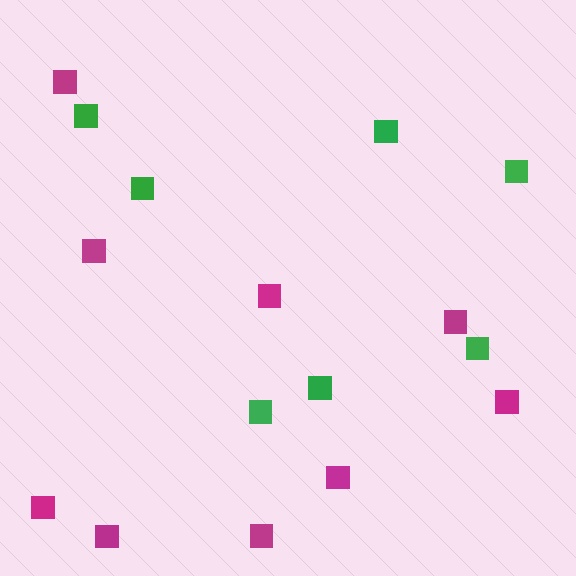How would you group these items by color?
There are 2 groups: one group of green squares (7) and one group of magenta squares (9).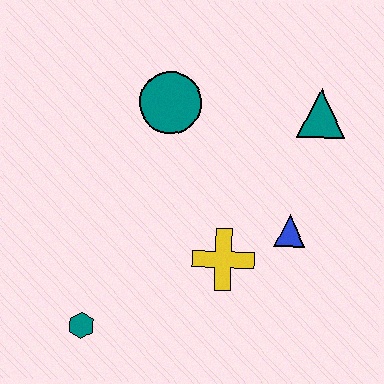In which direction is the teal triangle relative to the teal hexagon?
The teal triangle is to the right of the teal hexagon.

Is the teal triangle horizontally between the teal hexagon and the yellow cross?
No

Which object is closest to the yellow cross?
The blue triangle is closest to the yellow cross.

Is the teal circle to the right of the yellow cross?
No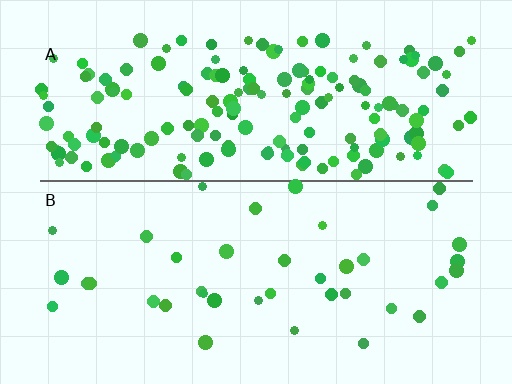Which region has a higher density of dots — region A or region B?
A (the top).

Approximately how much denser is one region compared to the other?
Approximately 4.3× — region A over region B.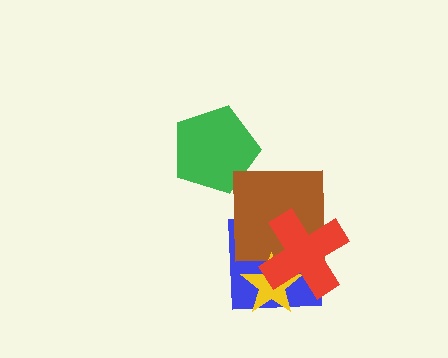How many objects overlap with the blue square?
3 objects overlap with the blue square.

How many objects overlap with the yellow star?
3 objects overlap with the yellow star.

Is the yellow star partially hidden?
Yes, it is partially covered by another shape.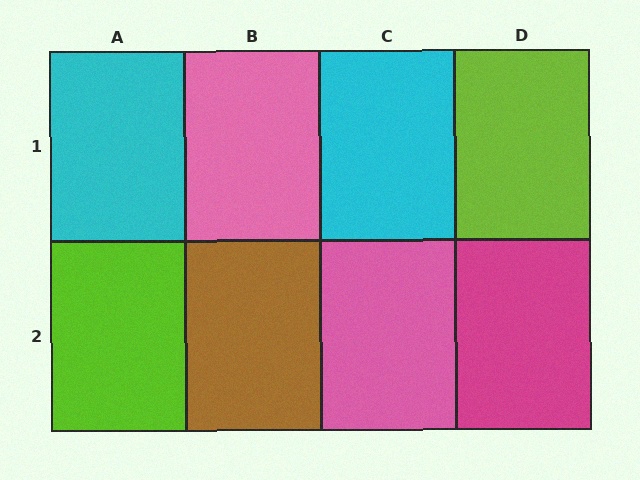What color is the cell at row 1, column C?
Cyan.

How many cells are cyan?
2 cells are cyan.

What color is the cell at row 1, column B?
Pink.